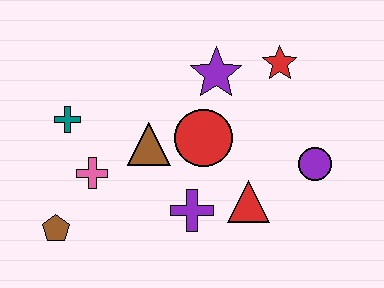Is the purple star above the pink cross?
Yes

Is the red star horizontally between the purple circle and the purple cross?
Yes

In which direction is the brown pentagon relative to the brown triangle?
The brown pentagon is to the left of the brown triangle.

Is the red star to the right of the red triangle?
Yes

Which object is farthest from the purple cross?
The red star is farthest from the purple cross.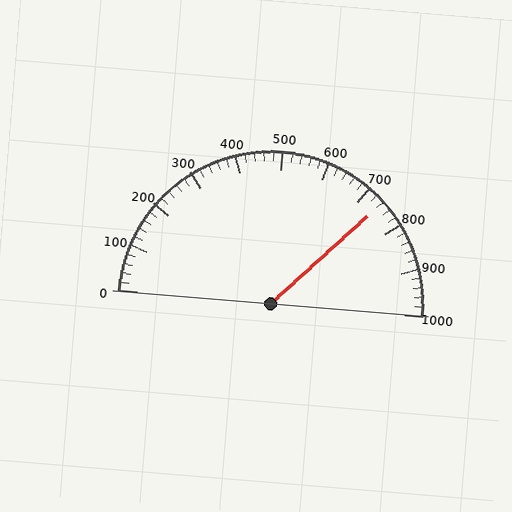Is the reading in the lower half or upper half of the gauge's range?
The reading is in the upper half of the range (0 to 1000).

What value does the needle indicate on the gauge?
The needle indicates approximately 740.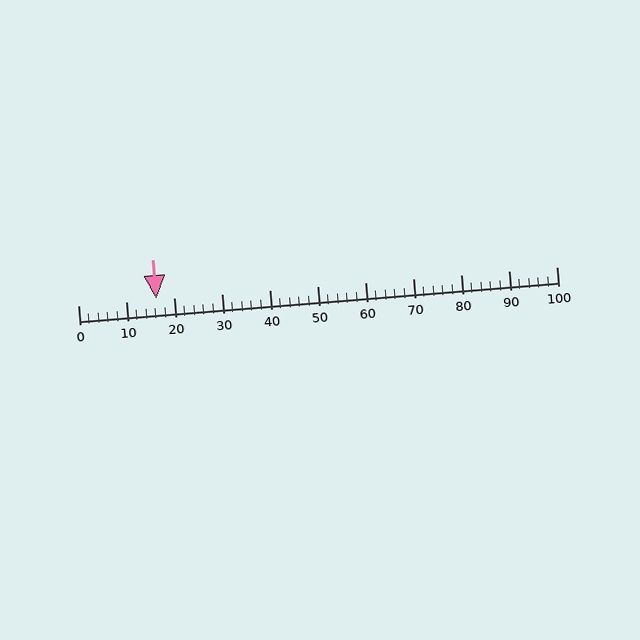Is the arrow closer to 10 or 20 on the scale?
The arrow is closer to 20.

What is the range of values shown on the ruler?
The ruler shows values from 0 to 100.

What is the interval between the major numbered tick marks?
The major tick marks are spaced 10 units apart.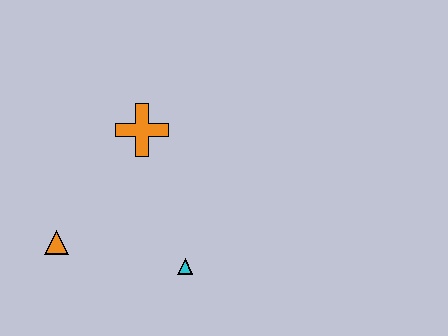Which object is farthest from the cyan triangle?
The orange cross is farthest from the cyan triangle.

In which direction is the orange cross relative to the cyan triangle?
The orange cross is above the cyan triangle.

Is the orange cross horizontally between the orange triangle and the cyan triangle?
Yes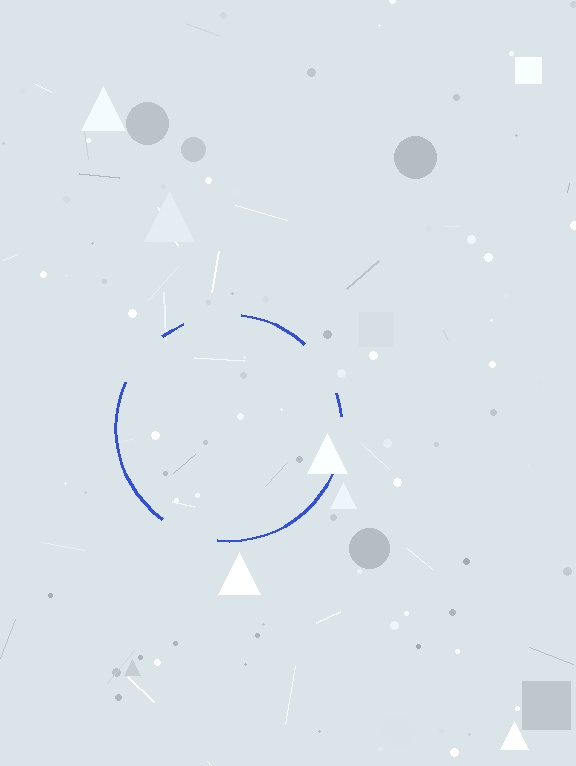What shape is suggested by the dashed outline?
The dashed outline suggests a circle.